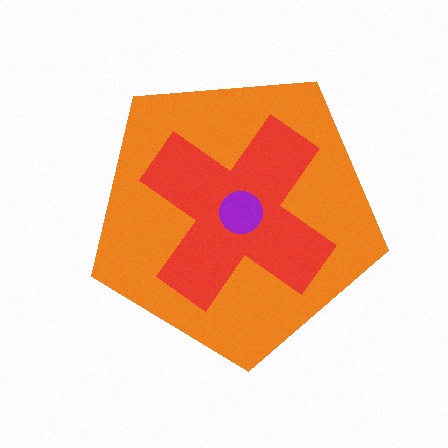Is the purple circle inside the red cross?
Yes.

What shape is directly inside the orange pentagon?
The red cross.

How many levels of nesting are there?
3.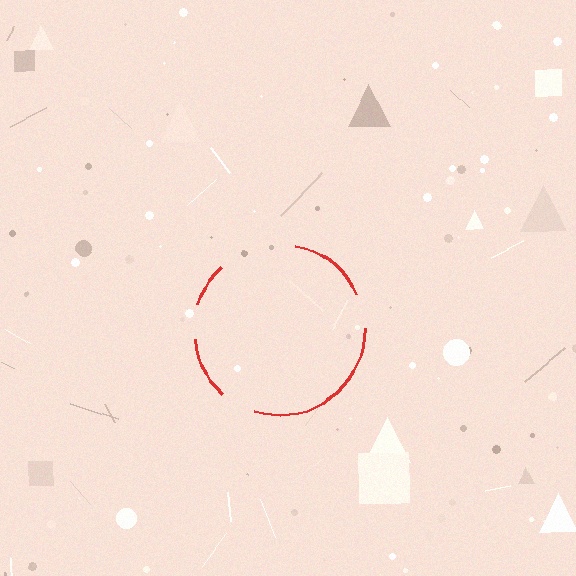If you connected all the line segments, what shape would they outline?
They would outline a circle.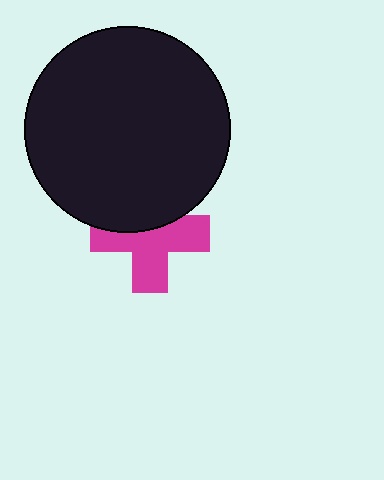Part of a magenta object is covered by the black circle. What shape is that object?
It is a cross.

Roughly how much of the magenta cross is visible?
About half of it is visible (roughly 62%).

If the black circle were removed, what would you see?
You would see the complete magenta cross.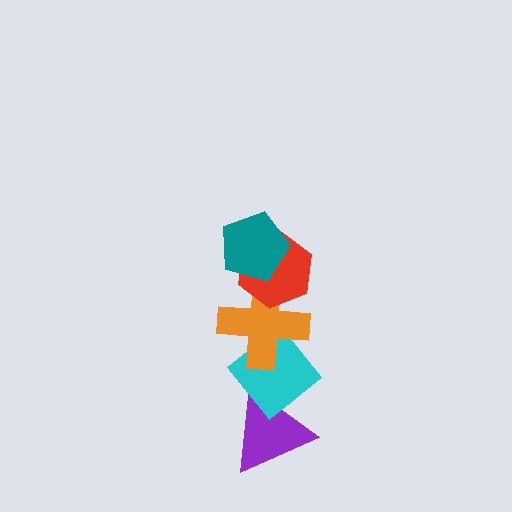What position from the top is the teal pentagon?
The teal pentagon is 1st from the top.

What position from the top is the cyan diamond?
The cyan diamond is 4th from the top.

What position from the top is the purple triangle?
The purple triangle is 5th from the top.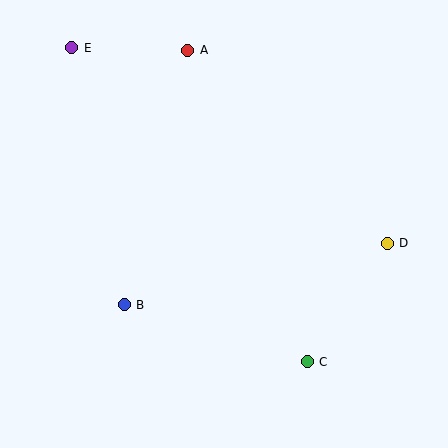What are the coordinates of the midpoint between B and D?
The midpoint between B and D is at (256, 274).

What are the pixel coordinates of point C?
Point C is at (307, 362).